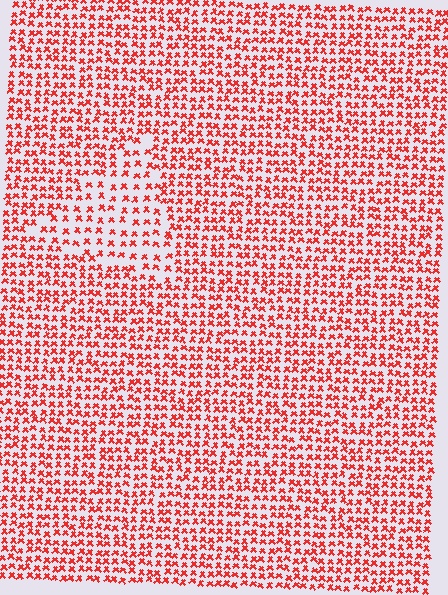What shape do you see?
I see a triangle.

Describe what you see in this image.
The image contains small red elements arranged at two different densities. A triangle-shaped region is visible where the elements are less densely packed than the surrounding area.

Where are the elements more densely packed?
The elements are more densely packed outside the triangle boundary.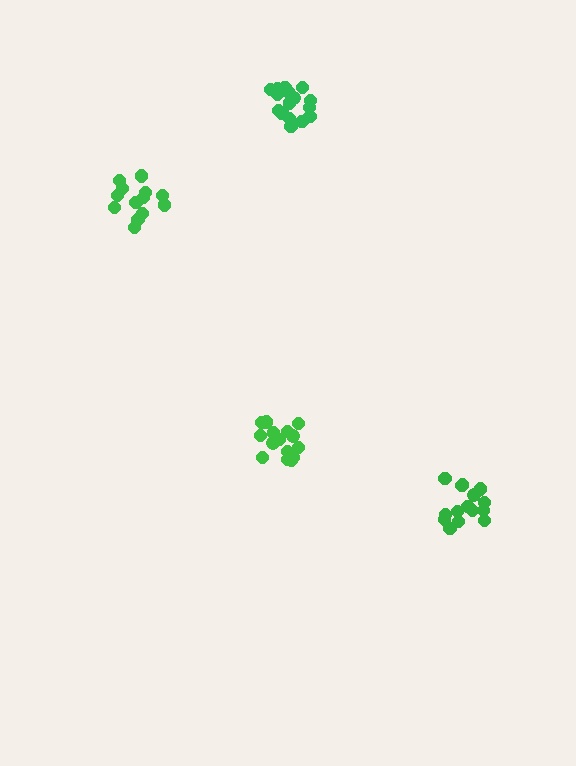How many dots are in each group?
Group 1: 16 dots, Group 2: 14 dots, Group 3: 17 dots, Group 4: 15 dots (62 total).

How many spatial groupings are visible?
There are 4 spatial groupings.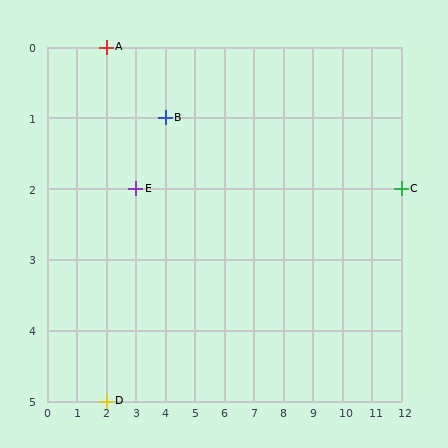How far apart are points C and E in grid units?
Points C and E are 9 columns apart.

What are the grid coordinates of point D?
Point D is at grid coordinates (2, 5).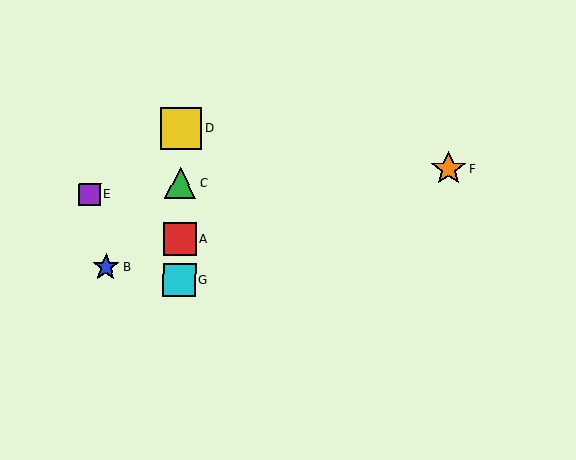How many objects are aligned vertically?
4 objects (A, C, D, G) are aligned vertically.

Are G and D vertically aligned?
Yes, both are at x≈179.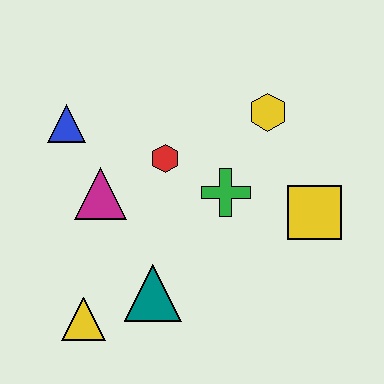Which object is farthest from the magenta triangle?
The yellow square is farthest from the magenta triangle.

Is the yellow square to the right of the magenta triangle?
Yes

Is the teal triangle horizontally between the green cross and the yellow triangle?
Yes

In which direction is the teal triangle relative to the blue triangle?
The teal triangle is below the blue triangle.